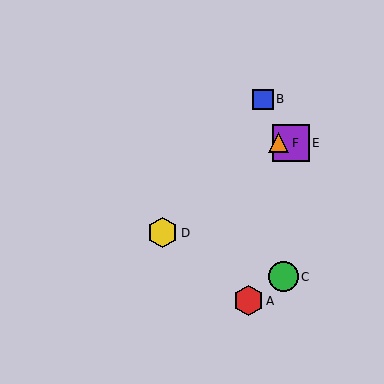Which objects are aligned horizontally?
Objects E, F are aligned horizontally.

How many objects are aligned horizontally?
2 objects (E, F) are aligned horizontally.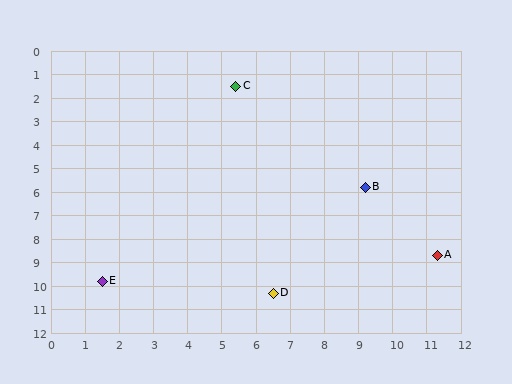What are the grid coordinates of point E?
Point E is at approximately (1.5, 9.8).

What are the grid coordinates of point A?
Point A is at approximately (11.3, 8.7).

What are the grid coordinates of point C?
Point C is at approximately (5.4, 1.5).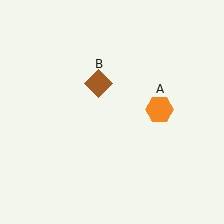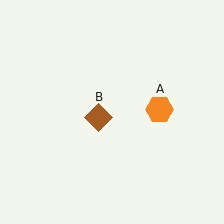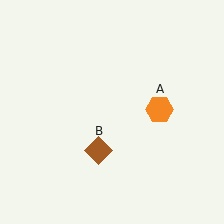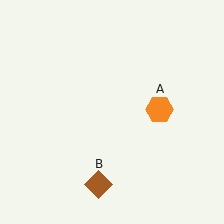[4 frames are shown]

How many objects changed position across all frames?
1 object changed position: brown diamond (object B).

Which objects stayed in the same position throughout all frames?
Orange hexagon (object A) remained stationary.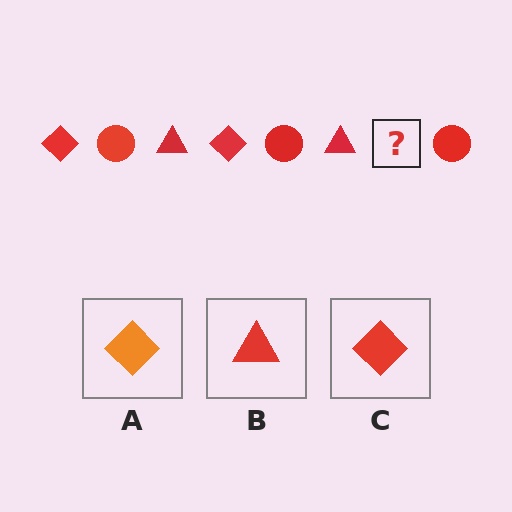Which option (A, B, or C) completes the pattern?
C.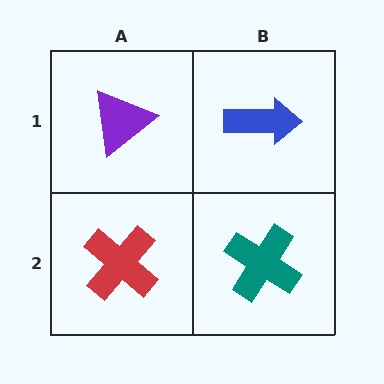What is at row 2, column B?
A teal cross.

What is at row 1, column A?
A purple triangle.